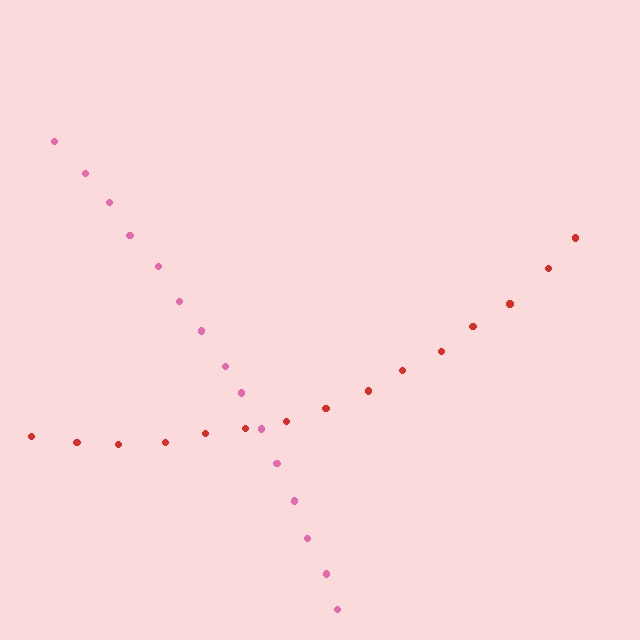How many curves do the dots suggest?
There are 2 distinct paths.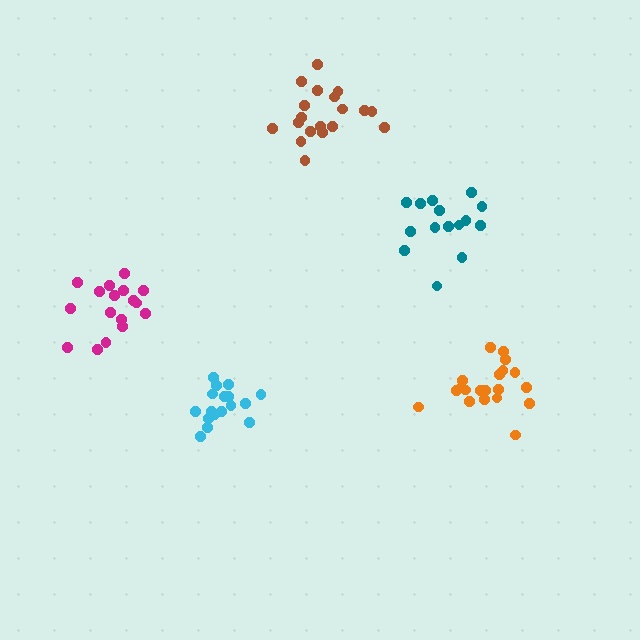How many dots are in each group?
Group 1: 20 dots, Group 2: 15 dots, Group 3: 17 dots, Group 4: 17 dots, Group 5: 19 dots (88 total).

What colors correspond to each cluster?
The clusters are colored: orange, teal, cyan, magenta, brown.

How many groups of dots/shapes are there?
There are 5 groups.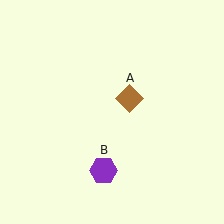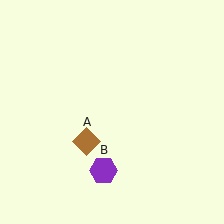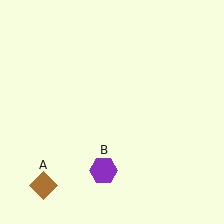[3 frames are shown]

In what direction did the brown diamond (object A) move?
The brown diamond (object A) moved down and to the left.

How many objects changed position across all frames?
1 object changed position: brown diamond (object A).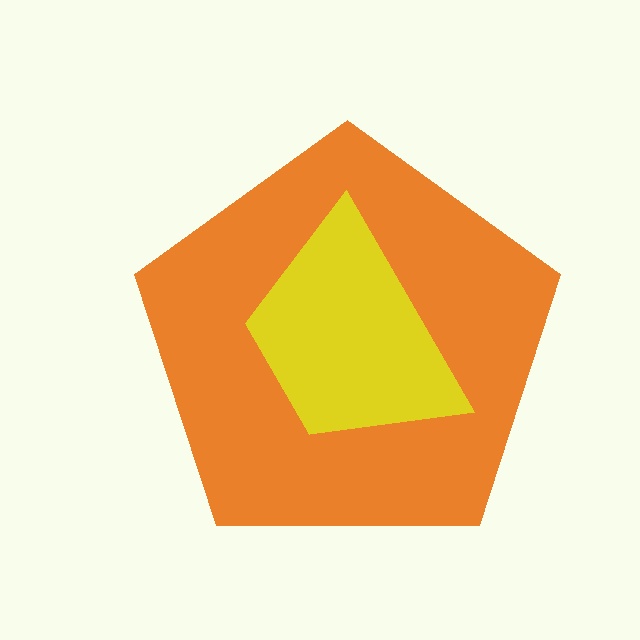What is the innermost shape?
The yellow trapezoid.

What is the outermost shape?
The orange pentagon.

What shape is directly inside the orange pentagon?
The yellow trapezoid.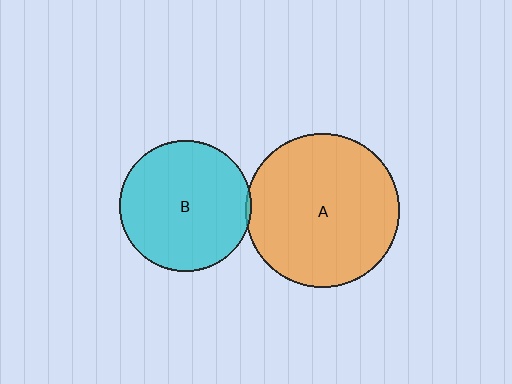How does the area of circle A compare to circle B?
Approximately 1.4 times.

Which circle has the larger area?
Circle A (orange).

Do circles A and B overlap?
Yes.